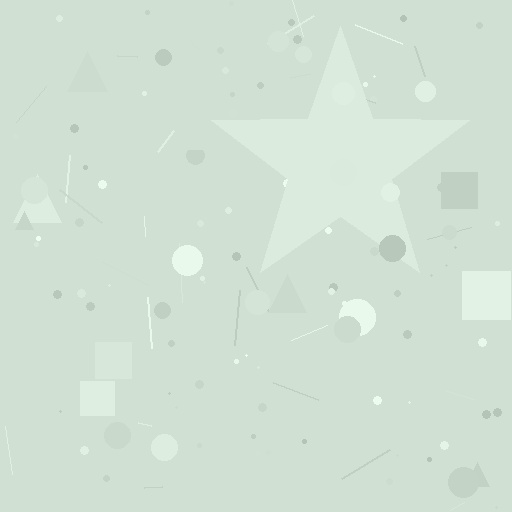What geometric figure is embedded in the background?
A star is embedded in the background.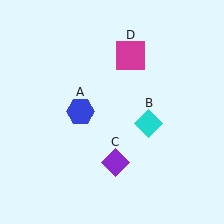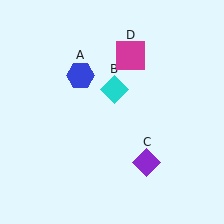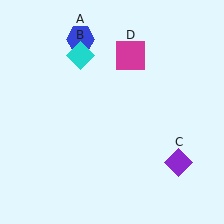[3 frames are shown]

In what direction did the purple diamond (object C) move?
The purple diamond (object C) moved right.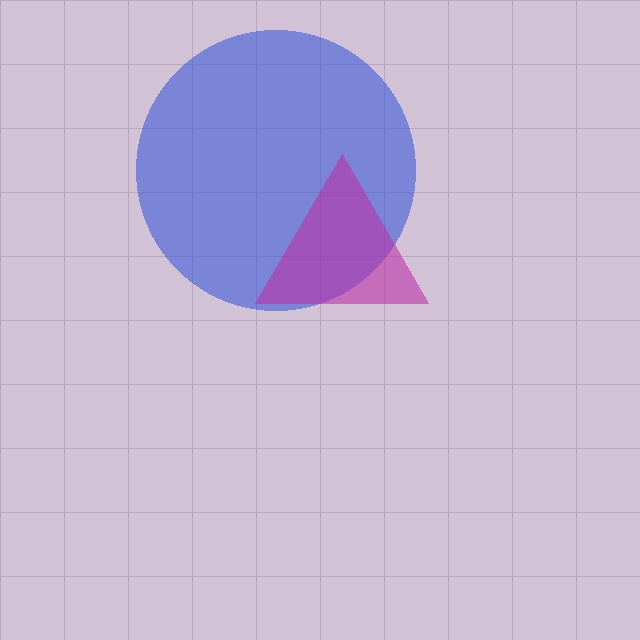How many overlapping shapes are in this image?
There are 2 overlapping shapes in the image.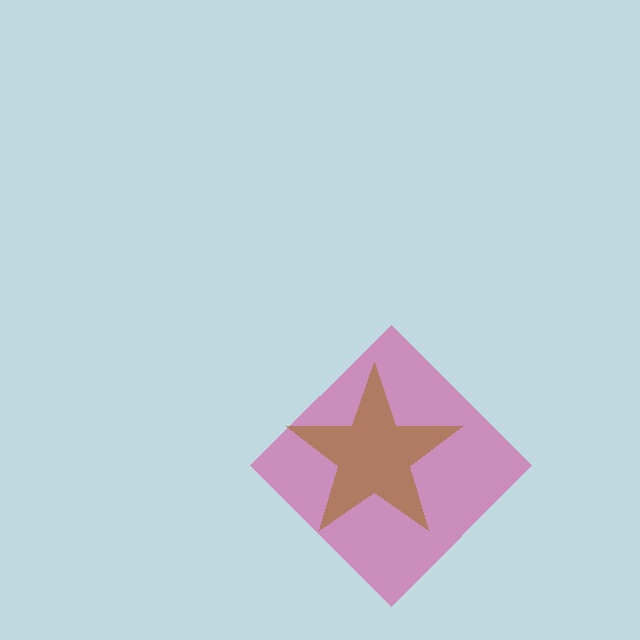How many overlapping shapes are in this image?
There are 2 overlapping shapes in the image.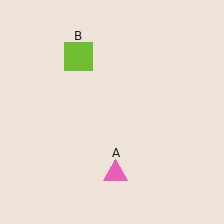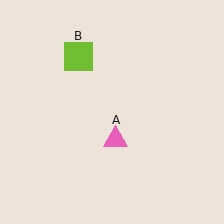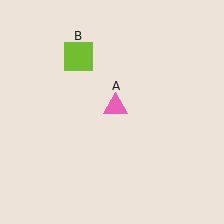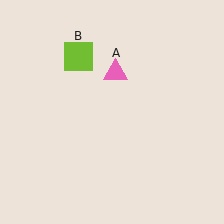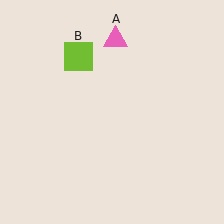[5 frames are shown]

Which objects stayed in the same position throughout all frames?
Lime square (object B) remained stationary.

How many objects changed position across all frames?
1 object changed position: pink triangle (object A).